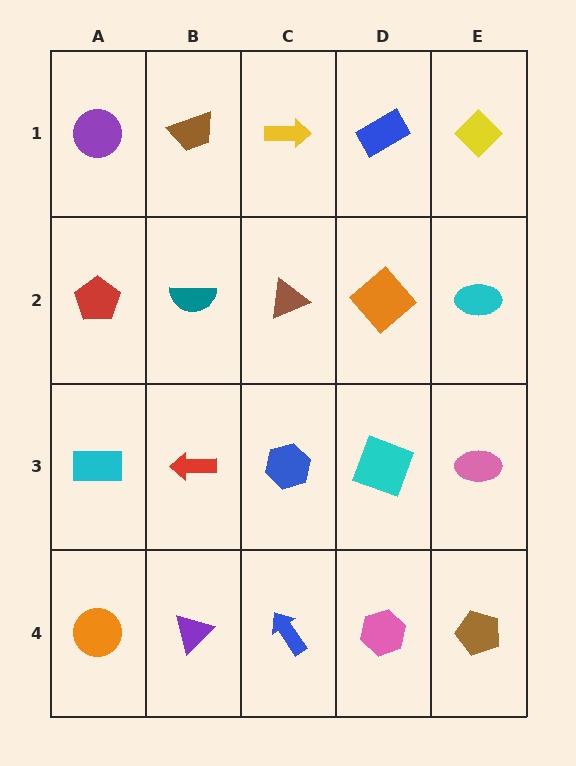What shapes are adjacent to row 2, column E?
A yellow diamond (row 1, column E), a pink ellipse (row 3, column E), an orange diamond (row 2, column D).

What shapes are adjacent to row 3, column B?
A teal semicircle (row 2, column B), a purple triangle (row 4, column B), a cyan rectangle (row 3, column A), a blue hexagon (row 3, column C).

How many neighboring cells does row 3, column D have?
4.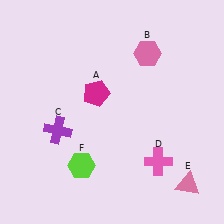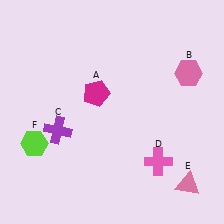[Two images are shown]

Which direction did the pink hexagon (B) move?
The pink hexagon (B) moved right.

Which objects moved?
The objects that moved are: the pink hexagon (B), the lime hexagon (F).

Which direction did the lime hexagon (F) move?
The lime hexagon (F) moved left.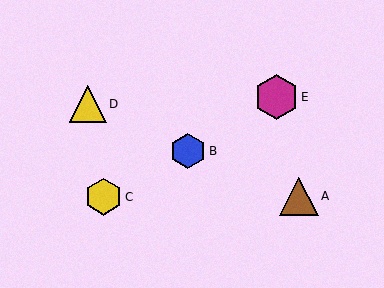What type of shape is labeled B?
Shape B is a blue hexagon.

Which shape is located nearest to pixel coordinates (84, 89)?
The yellow triangle (labeled D) at (88, 104) is nearest to that location.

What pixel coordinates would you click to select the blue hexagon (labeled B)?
Click at (188, 151) to select the blue hexagon B.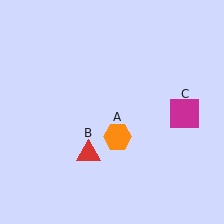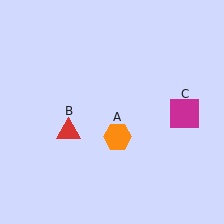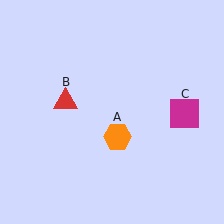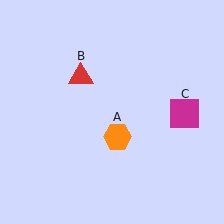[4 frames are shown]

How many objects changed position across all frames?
1 object changed position: red triangle (object B).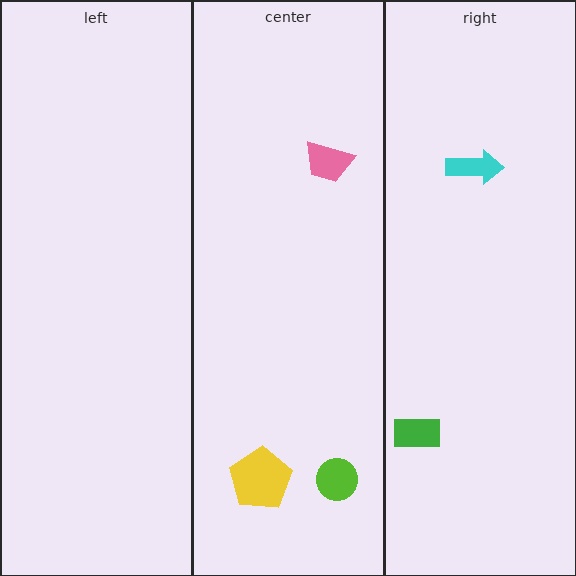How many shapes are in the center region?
3.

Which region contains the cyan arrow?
The right region.